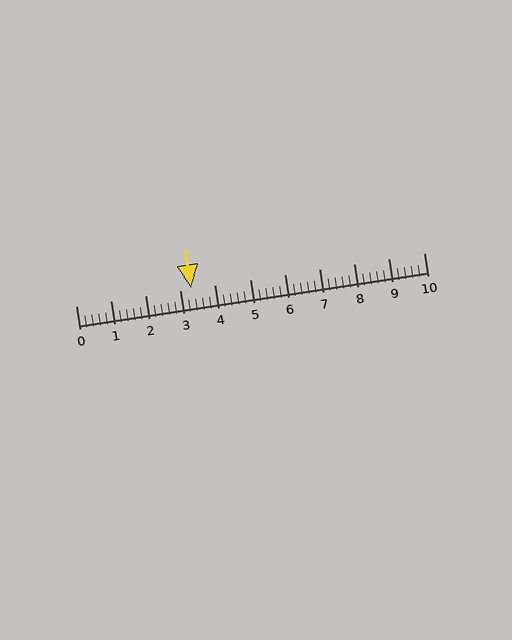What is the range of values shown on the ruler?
The ruler shows values from 0 to 10.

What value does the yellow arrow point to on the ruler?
The yellow arrow points to approximately 3.3.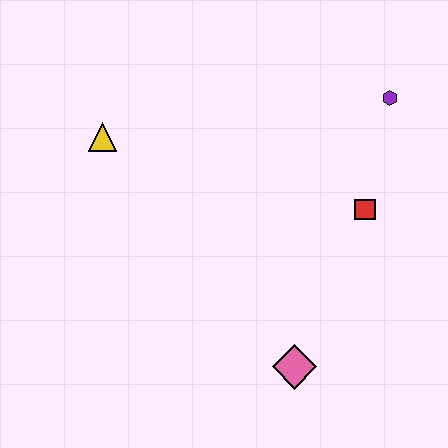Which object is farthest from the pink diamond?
The yellow triangle is farthest from the pink diamond.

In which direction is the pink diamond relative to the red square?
The pink diamond is below the red square.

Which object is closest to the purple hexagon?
The red square is closest to the purple hexagon.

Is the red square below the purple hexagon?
Yes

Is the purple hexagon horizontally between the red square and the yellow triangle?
No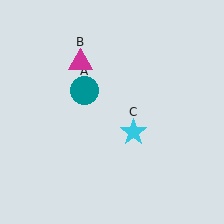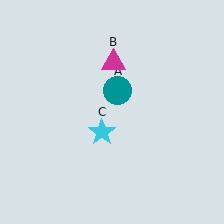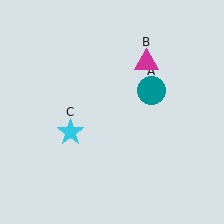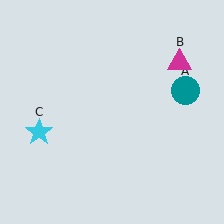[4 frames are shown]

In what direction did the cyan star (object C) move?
The cyan star (object C) moved left.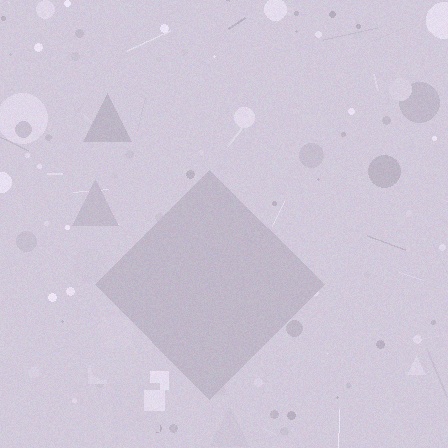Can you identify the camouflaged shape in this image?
The camouflaged shape is a diamond.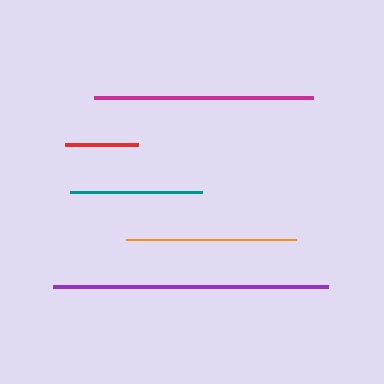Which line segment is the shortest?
The red line is the shortest at approximately 73 pixels.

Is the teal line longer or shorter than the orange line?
The orange line is longer than the teal line.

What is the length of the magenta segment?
The magenta segment is approximately 219 pixels long.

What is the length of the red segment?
The red segment is approximately 73 pixels long.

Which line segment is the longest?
The purple line is the longest at approximately 275 pixels.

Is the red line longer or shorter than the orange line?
The orange line is longer than the red line.